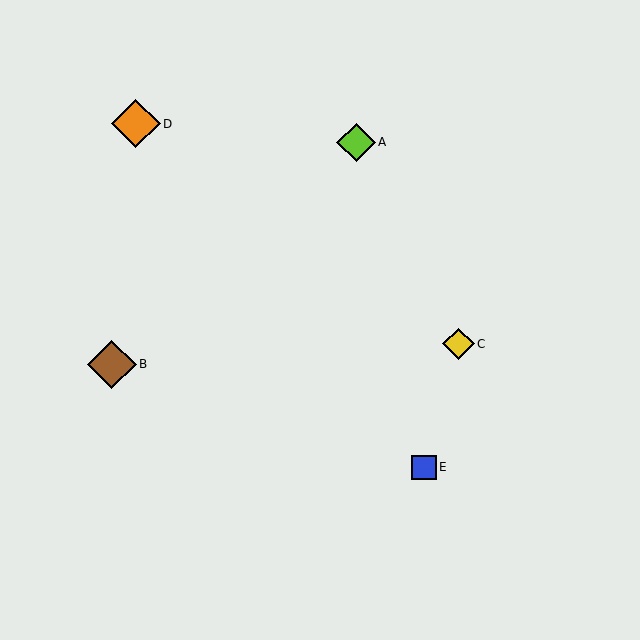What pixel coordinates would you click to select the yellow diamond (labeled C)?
Click at (458, 344) to select the yellow diamond C.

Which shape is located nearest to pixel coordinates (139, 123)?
The orange diamond (labeled D) at (136, 124) is nearest to that location.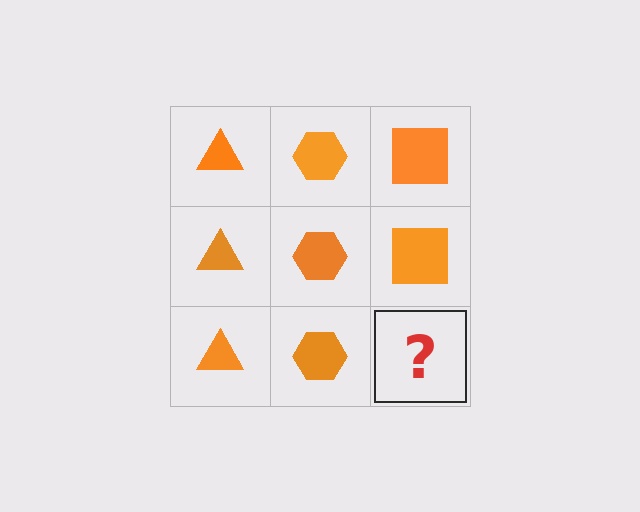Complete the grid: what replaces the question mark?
The question mark should be replaced with an orange square.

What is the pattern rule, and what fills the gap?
The rule is that each column has a consistent shape. The gap should be filled with an orange square.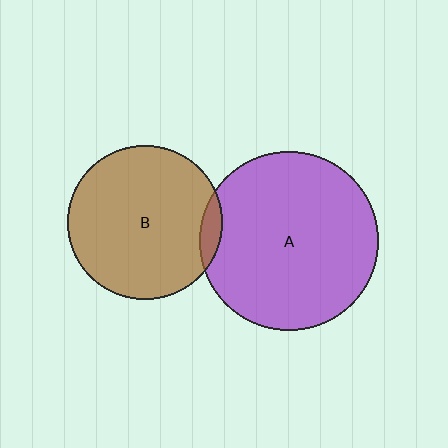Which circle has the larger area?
Circle A (purple).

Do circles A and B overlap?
Yes.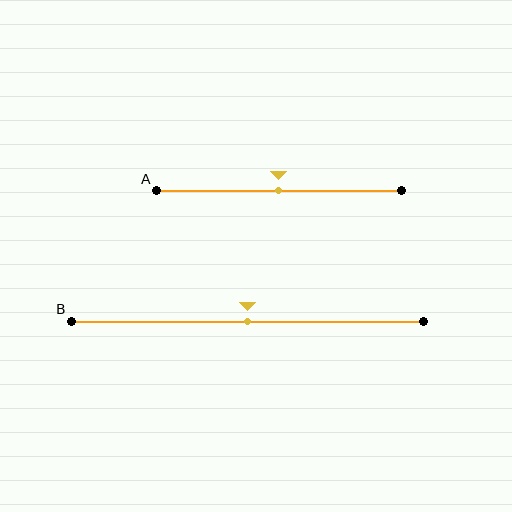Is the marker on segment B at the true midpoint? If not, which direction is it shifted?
Yes, the marker on segment B is at the true midpoint.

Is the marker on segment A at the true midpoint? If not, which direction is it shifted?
Yes, the marker on segment A is at the true midpoint.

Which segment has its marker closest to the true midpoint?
Segment A has its marker closest to the true midpoint.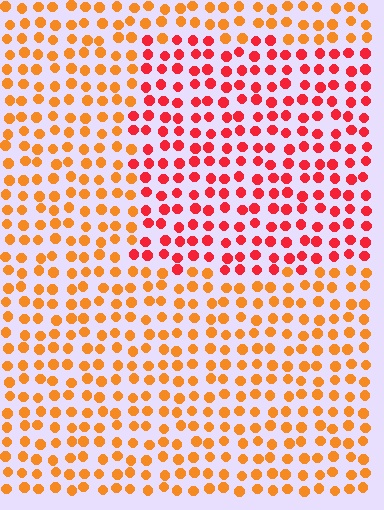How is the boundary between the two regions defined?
The boundary is defined purely by a slight shift in hue (about 36 degrees). Spacing, size, and orientation are identical on both sides.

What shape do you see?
I see a rectangle.